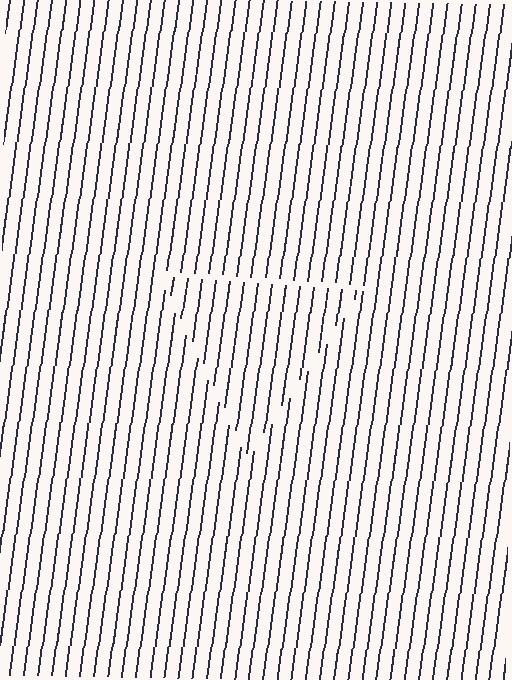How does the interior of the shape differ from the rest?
The interior of the shape contains the same grating, shifted by half a period — the contour is defined by the phase discontinuity where line-ends from the inner and outer gratings abut.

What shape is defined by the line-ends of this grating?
An illusory triangle. The interior of the shape contains the same grating, shifted by half a period — the contour is defined by the phase discontinuity where line-ends from the inner and outer gratings abut.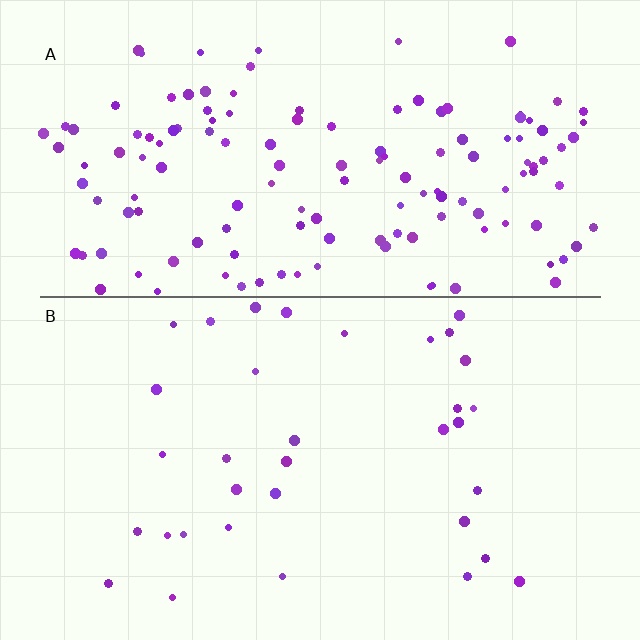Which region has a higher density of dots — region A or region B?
A (the top).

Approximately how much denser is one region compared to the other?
Approximately 4.1× — region A over region B.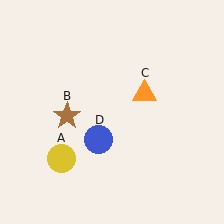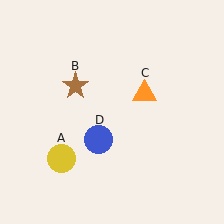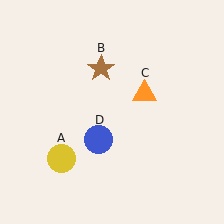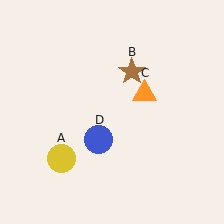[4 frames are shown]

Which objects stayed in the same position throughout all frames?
Yellow circle (object A) and orange triangle (object C) and blue circle (object D) remained stationary.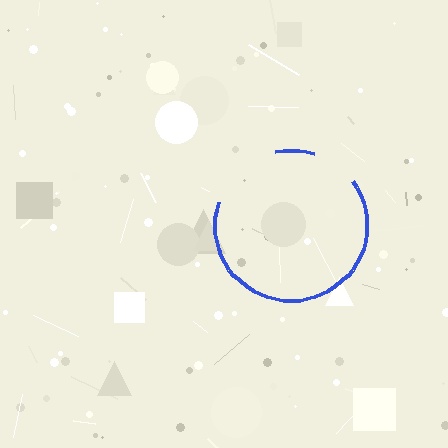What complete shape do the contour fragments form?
The contour fragments form a circle.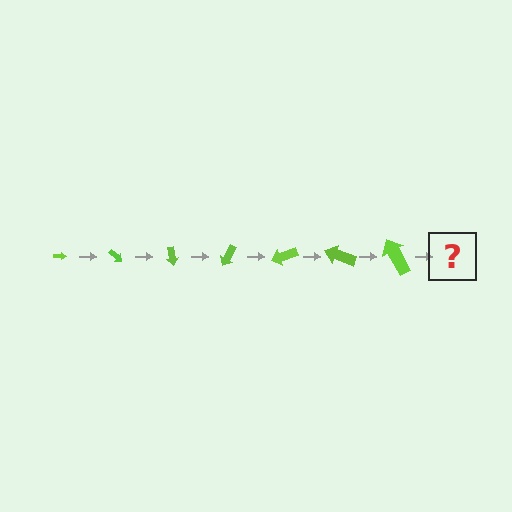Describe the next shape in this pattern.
It should be an arrow, larger than the previous one and rotated 280 degrees from the start.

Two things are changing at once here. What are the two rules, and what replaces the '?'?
The two rules are that the arrow grows larger each step and it rotates 40 degrees each step. The '?' should be an arrow, larger than the previous one and rotated 280 degrees from the start.